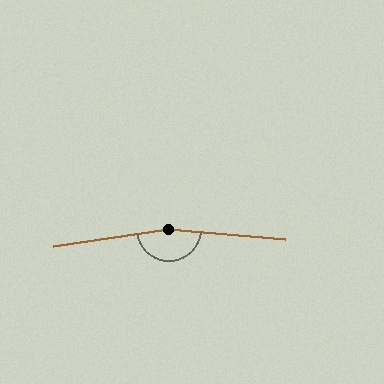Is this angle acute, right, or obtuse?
It is obtuse.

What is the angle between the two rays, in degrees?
Approximately 166 degrees.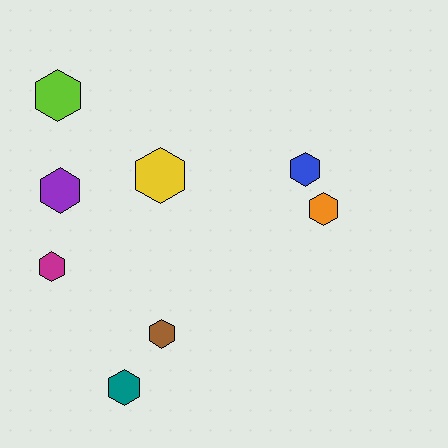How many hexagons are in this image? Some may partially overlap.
There are 8 hexagons.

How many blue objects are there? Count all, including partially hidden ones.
There is 1 blue object.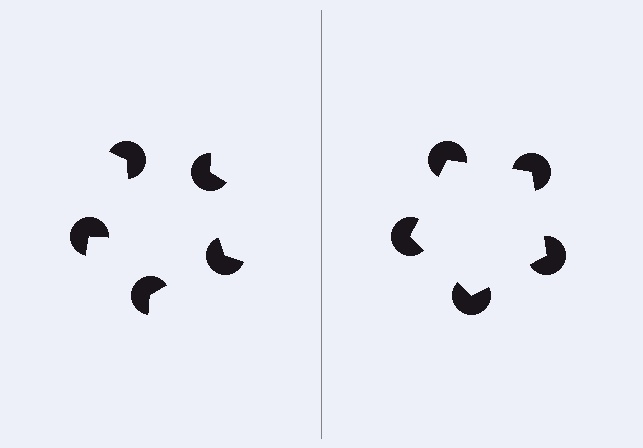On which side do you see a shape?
An illusory pentagon appears on the right side. On the left side the wedge cuts are rotated, so no coherent shape forms.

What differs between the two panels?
The pac-man discs are positioned identically on both sides; only the wedge orientations differ. On the right they align to a pentagon; on the left they are misaligned.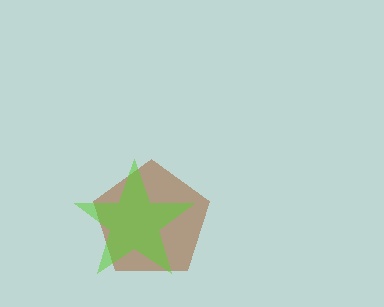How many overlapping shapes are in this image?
There are 2 overlapping shapes in the image.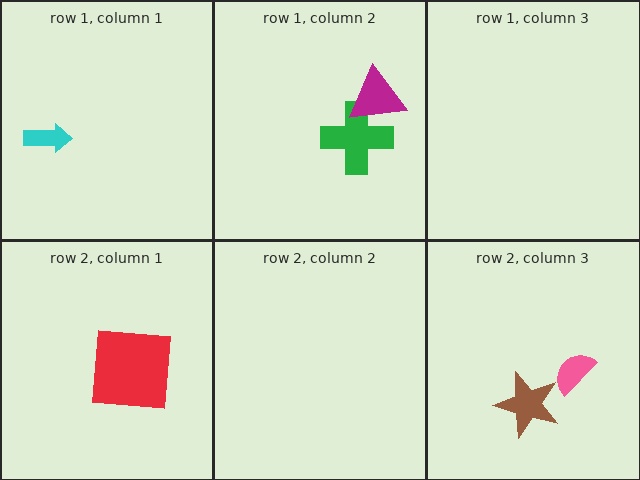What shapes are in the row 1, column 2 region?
The green cross, the magenta triangle.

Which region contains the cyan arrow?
The row 1, column 1 region.